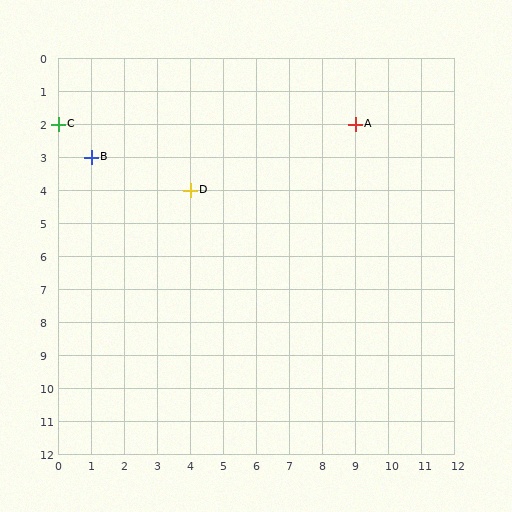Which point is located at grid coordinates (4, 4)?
Point D is at (4, 4).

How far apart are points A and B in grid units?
Points A and B are 8 columns and 1 row apart (about 8.1 grid units diagonally).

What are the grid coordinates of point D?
Point D is at grid coordinates (4, 4).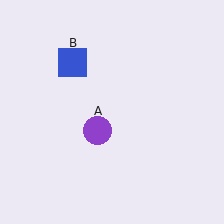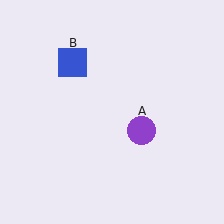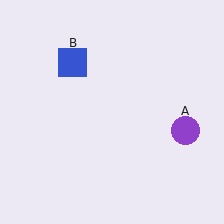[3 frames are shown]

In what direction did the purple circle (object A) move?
The purple circle (object A) moved right.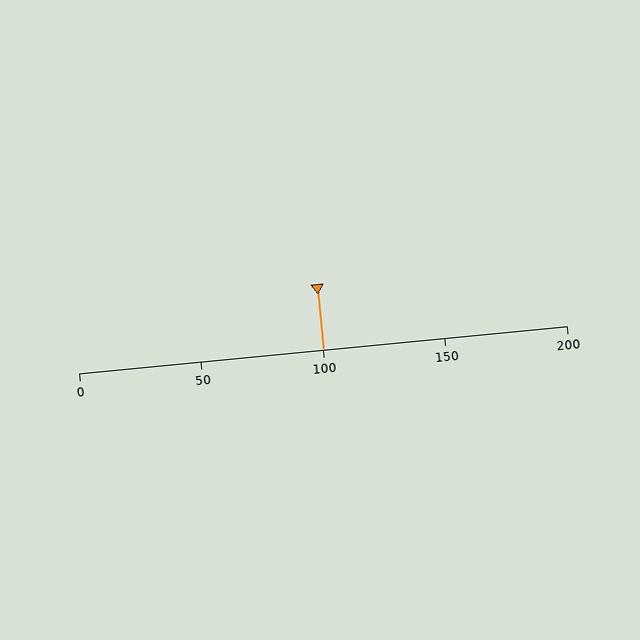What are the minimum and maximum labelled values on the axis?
The axis runs from 0 to 200.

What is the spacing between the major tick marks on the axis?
The major ticks are spaced 50 apart.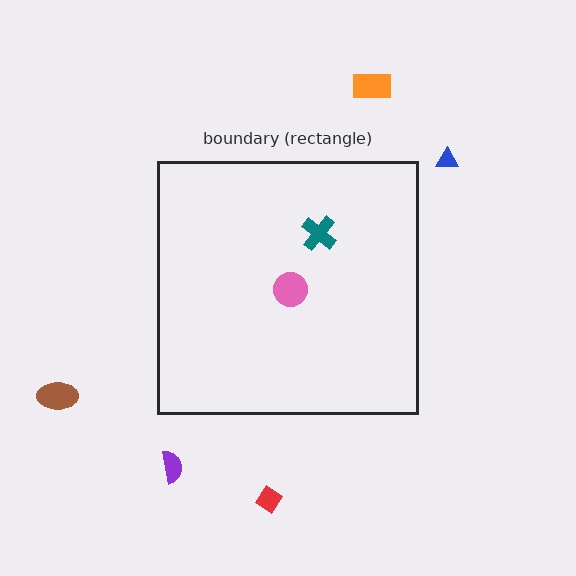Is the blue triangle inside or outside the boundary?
Outside.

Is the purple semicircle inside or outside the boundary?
Outside.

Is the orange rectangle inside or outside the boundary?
Outside.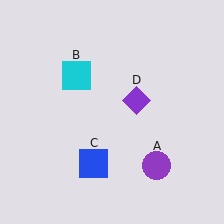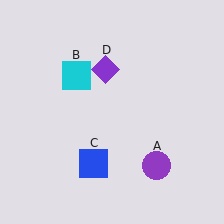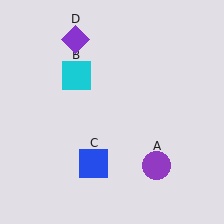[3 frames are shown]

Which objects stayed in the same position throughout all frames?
Purple circle (object A) and cyan square (object B) and blue square (object C) remained stationary.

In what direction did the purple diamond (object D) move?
The purple diamond (object D) moved up and to the left.